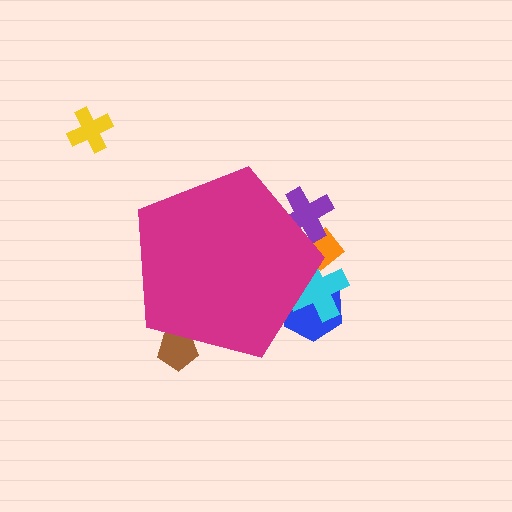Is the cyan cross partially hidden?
Yes, the cyan cross is partially hidden behind the magenta pentagon.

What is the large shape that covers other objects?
A magenta pentagon.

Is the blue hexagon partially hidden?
Yes, the blue hexagon is partially hidden behind the magenta pentagon.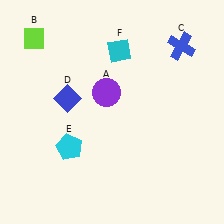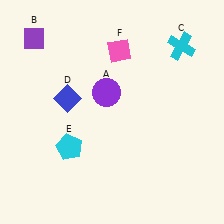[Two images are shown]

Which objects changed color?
B changed from lime to purple. C changed from blue to cyan. F changed from cyan to pink.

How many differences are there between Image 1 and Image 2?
There are 3 differences between the two images.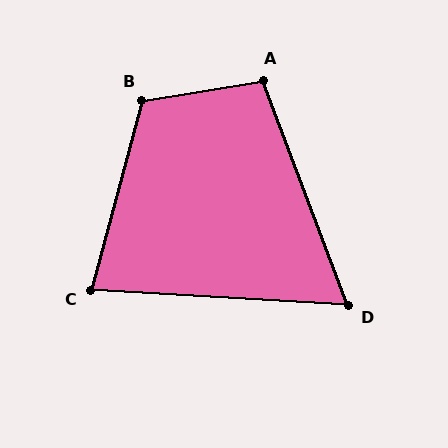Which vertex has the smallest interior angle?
D, at approximately 66 degrees.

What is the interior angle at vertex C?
Approximately 78 degrees (acute).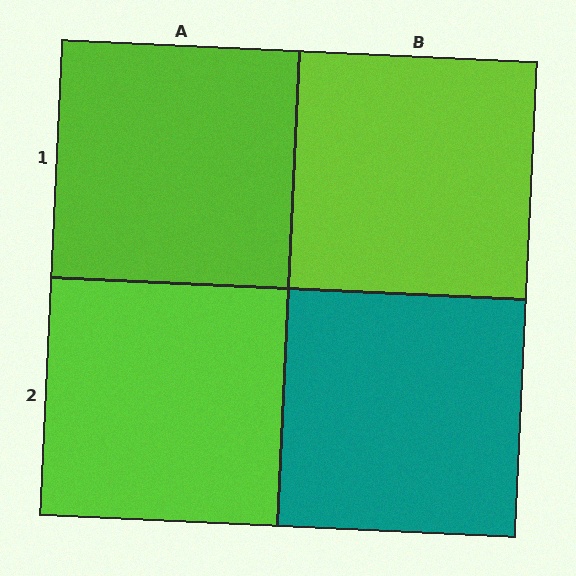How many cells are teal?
1 cell is teal.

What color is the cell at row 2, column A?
Lime.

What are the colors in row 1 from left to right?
Lime, lime.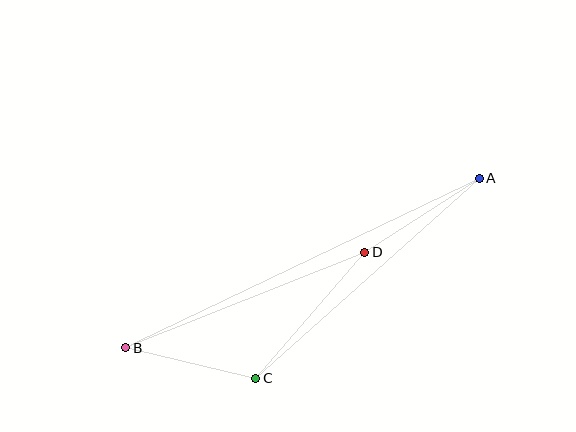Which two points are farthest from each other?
Points A and B are farthest from each other.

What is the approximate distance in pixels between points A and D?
The distance between A and D is approximately 136 pixels.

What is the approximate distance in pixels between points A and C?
The distance between A and C is approximately 300 pixels.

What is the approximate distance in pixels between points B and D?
The distance between B and D is approximately 257 pixels.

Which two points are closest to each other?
Points B and C are closest to each other.